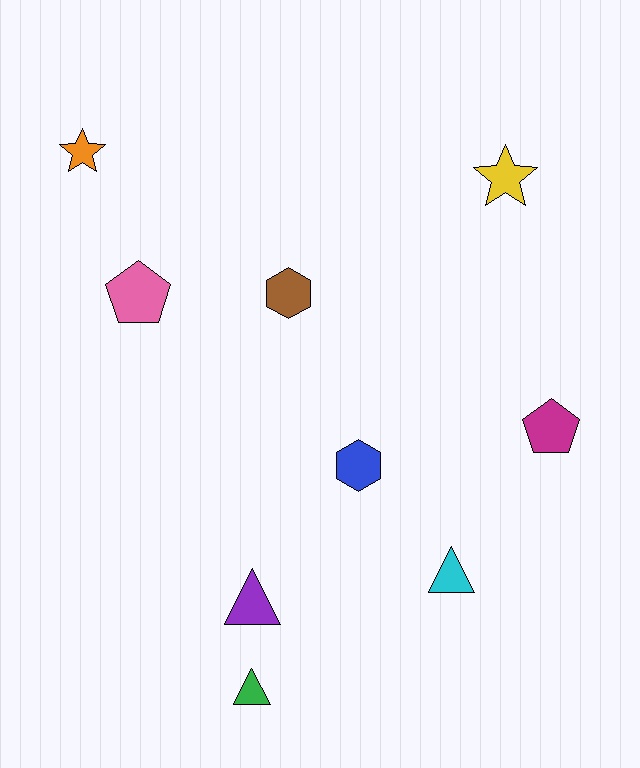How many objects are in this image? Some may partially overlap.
There are 9 objects.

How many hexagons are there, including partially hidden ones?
There are 2 hexagons.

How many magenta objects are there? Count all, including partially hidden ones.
There is 1 magenta object.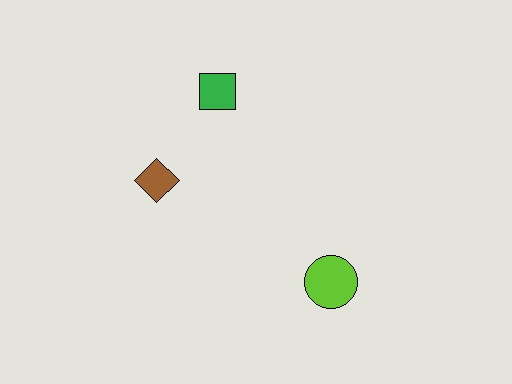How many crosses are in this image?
There are no crosses.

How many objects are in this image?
There are 3 objects.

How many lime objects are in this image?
There is 1 lime object.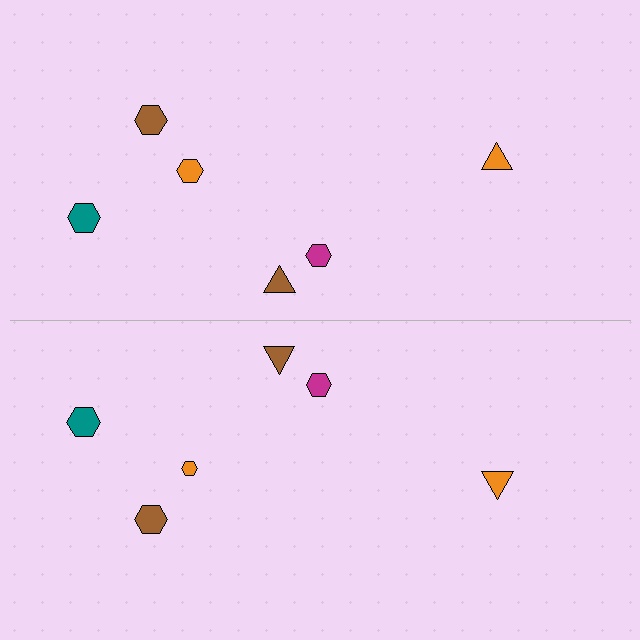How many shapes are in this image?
There are 12 shapes in this image.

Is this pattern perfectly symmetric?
No, the pattern is not perfectly symmetric. The orange hexagon on the bottom side has a different size than its mirror counterpart.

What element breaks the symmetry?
The orange hexagon on the bottom side has a different size than its mirror counterpart.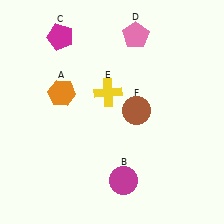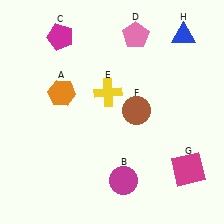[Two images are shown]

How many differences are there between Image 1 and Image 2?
There are 2 differences between the two images.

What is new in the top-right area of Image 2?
A blue triangle (H) was added in the top-right area of Image 2.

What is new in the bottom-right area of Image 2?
A magenta square (G) was added in the bottom-right area of Image 2.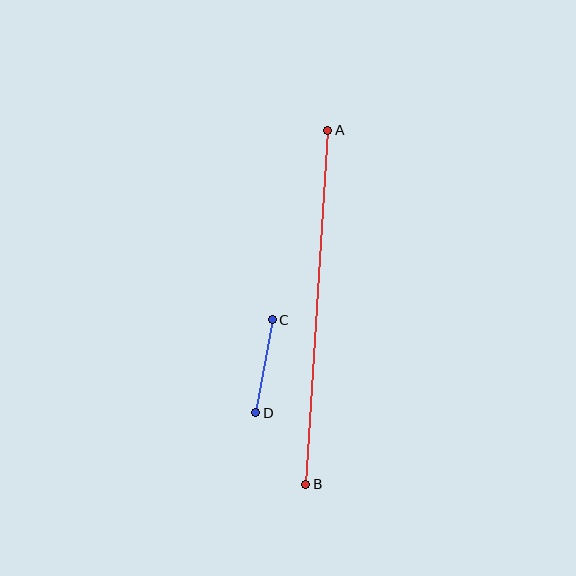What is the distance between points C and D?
The distance is approximately 94 pixels.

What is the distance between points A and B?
The distance is approximately 355 pixels.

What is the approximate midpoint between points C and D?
The midpoint is at approximately (264, 366) pixels.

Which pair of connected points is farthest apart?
Points A and B are farthest apart.